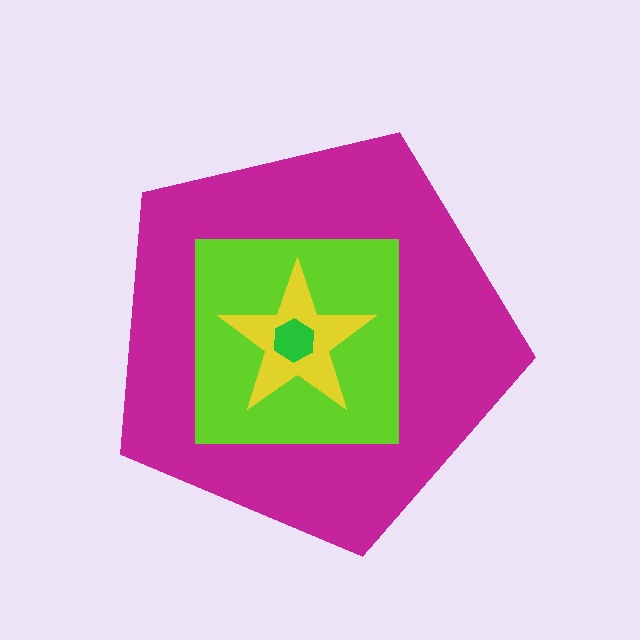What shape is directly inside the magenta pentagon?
The lime square.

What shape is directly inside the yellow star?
The green hexagon.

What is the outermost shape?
The magenta pentagon.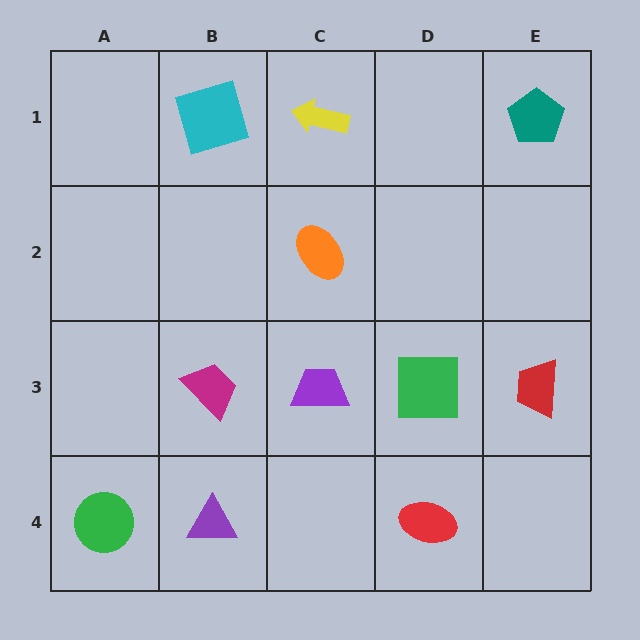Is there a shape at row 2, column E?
No, that cell is empty.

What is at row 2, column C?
An orange ellipse.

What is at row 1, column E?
A teal pentagon.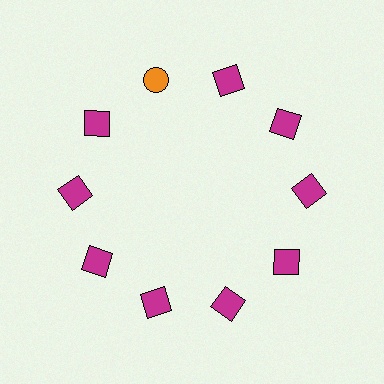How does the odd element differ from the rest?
It differs in both color (orange instead of magenta) and shape (circle instead of square).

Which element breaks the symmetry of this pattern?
The orange circle at roughly the 11 o'clock position breaks the symmetry. All other shapes are magenta squares.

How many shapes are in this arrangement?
There are 10 shapes arranged in a ring pattern.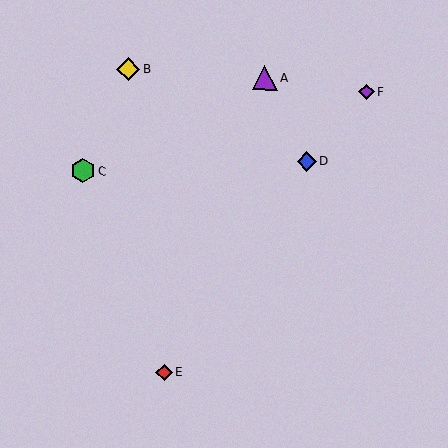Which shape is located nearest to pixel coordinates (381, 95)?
The purple diamond (labeled F) at (366, 91) is nearest to that location.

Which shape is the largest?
The purple triangle (labeled A) is the largest.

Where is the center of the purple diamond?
The center of the purple diamond is at (366, 91).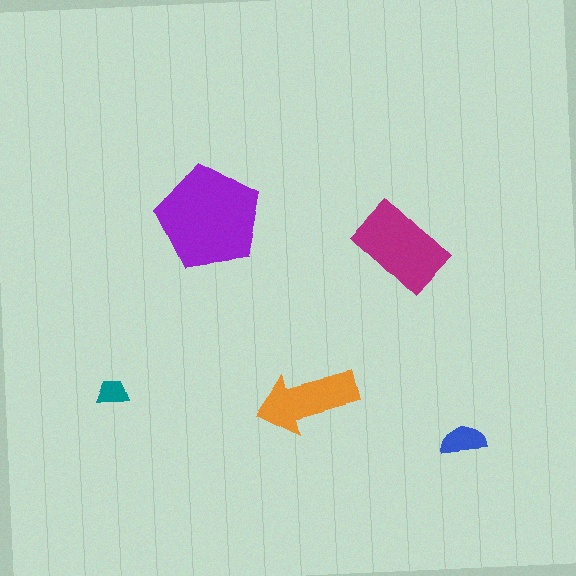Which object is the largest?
The purple pentagon.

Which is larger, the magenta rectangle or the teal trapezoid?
The magenta rectangle.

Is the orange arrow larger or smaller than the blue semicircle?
Larger.